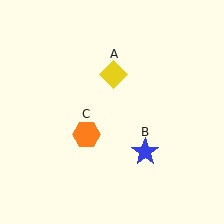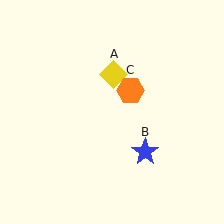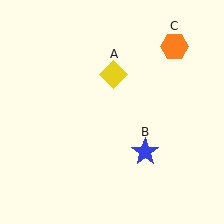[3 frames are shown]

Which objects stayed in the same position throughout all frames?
Yellow diamond (object A) and blue star (object B) remained stationary.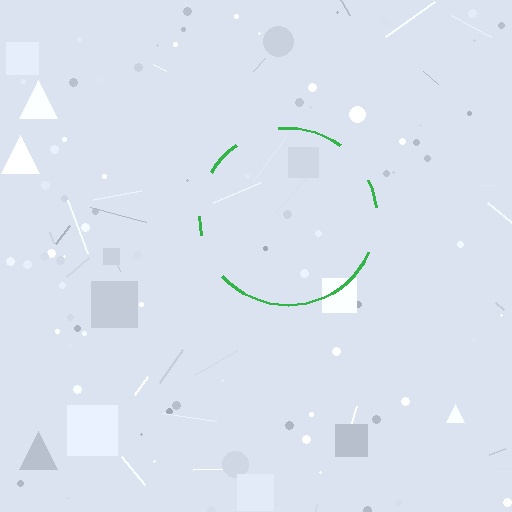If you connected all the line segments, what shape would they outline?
They would outline a circle.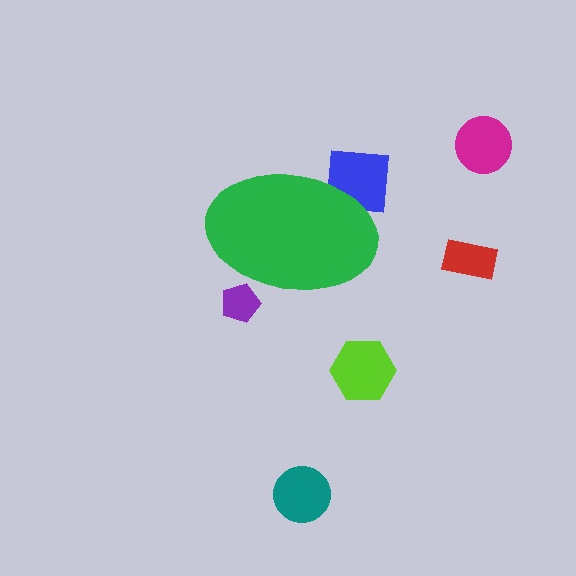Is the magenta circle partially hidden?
No, the magenta circle is fully visible.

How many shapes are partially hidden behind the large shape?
2 shapes are partially hidden.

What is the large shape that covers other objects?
A green ellipse.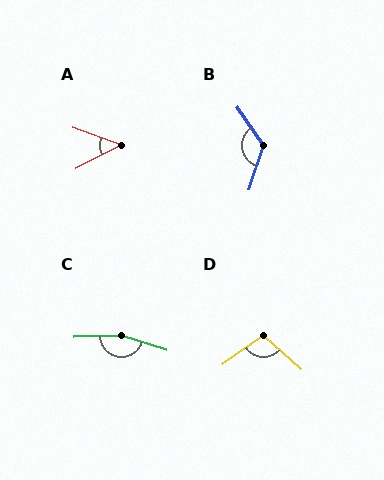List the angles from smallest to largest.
A (47°), D (103°), B (127°), C (162°).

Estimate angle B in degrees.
Approximately 127 degrees.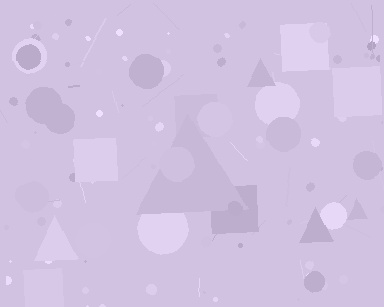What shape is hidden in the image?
A triangle is hidden in the image.